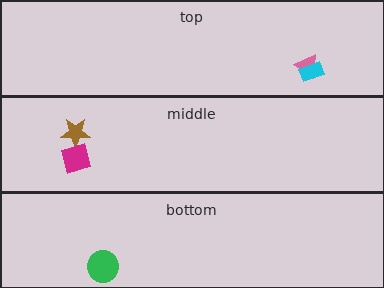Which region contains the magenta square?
The middle region.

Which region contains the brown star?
The middle region.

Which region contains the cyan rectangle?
The top region.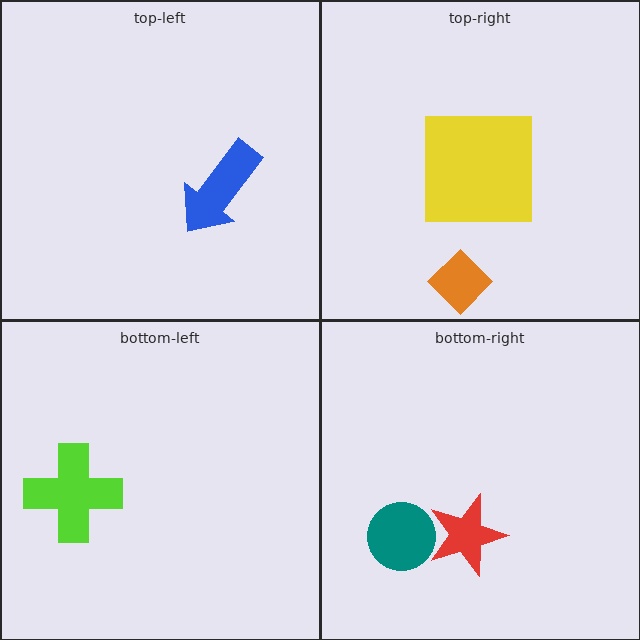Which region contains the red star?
The bottom-right region.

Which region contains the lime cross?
The bottom-left region.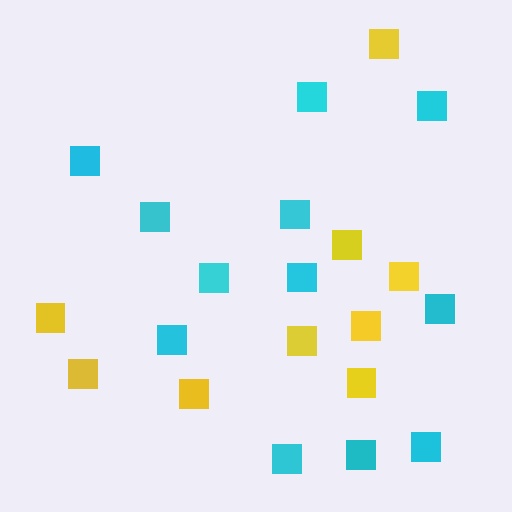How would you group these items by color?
There are 2 groups: one group of yellow squares (9) and one group of cyan squares (12).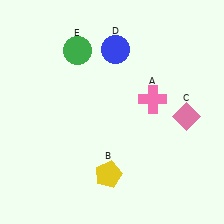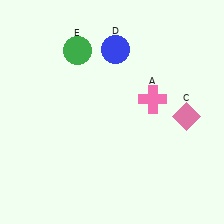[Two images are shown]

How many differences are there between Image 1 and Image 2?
There is 1 difference between the two images.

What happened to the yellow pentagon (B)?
The yellow pentagon (B) was removed in Image 2. It was in the bottom-left area of Image 1.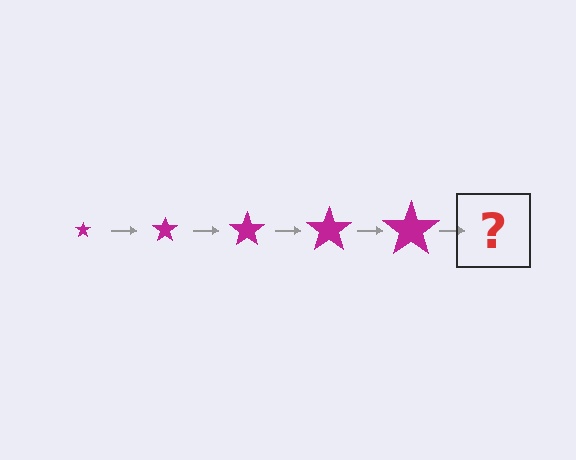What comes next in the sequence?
The next element should be a magenta star, larger than the previous one.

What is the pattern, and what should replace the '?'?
The pattern is that the star gets progressively larger each step. The '?' should be a magenta star, larger than the previous one.